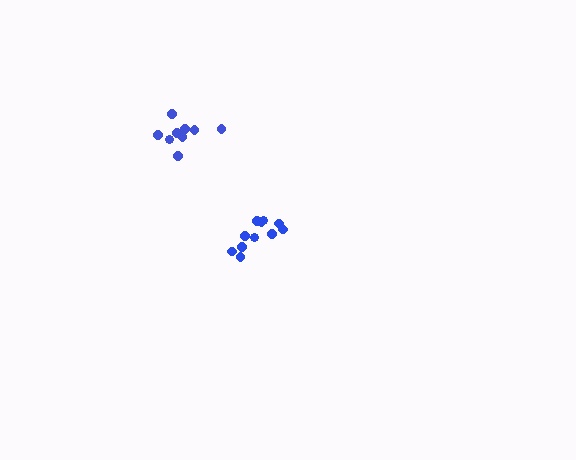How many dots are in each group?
Group 1: 11 dots, Group 2: 9 dots (20 total).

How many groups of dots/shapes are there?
There are 2 groups.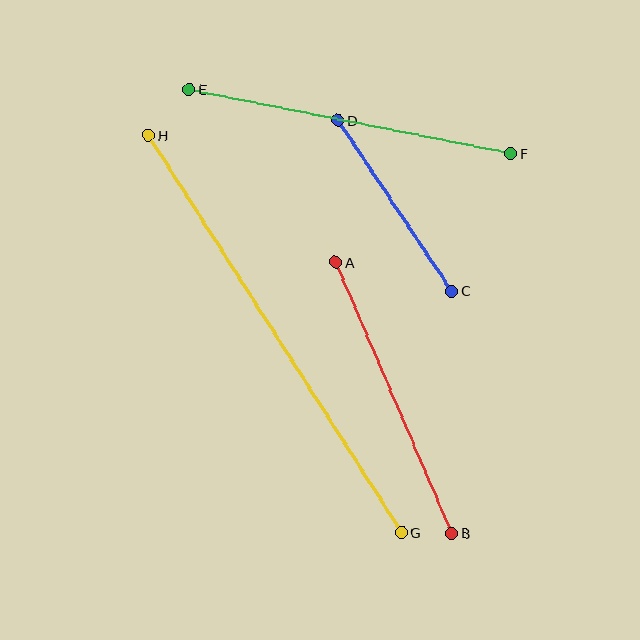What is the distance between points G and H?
The distance is approximately 471 pixels.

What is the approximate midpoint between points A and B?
The midpoint is at approximately (394, 398) pixels.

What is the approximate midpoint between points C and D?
The midpoint is at approximately (395, 206) pixels.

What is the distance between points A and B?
The distance is approximately 295 pixels.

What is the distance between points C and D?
The distance is approximately 205 pixels.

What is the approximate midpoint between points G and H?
The midpoint is at approximately (275, 334) pixels.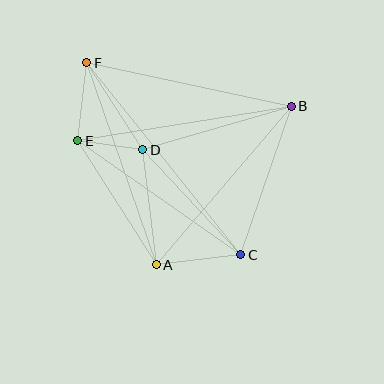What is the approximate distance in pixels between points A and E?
The distance between A and E is approximately 147 pixels.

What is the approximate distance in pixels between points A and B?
The distance between A and B is approximately 209 pixels.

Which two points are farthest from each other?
Points C and F are farthest from each other.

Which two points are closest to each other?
Points D and E are closest to each other.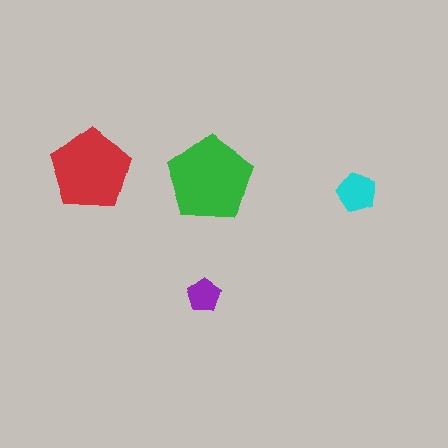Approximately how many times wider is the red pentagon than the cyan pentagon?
About 2 times wider.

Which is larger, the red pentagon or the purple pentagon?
The red one.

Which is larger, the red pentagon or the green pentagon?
The green one.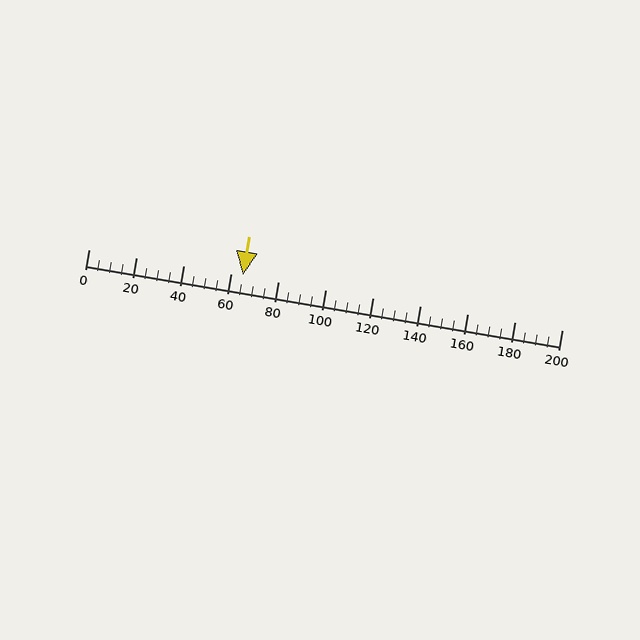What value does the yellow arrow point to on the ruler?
The yellow arrow points to approximately 65.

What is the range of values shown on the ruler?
The ruler shows values from 0 to 200.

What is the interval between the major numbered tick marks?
The major tick marks are spaced 20 units apart.